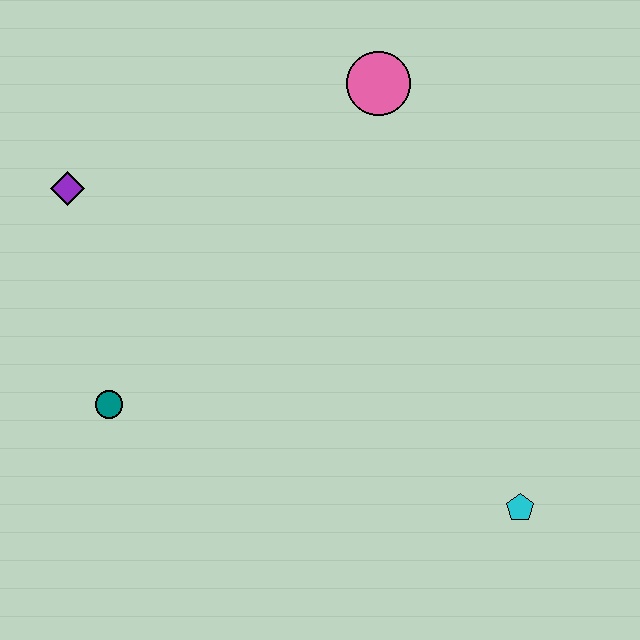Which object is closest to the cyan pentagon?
The teal circle is closest to the cyan pentagon.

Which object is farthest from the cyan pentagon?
The purple diamond is farthest from the cyan pentagon.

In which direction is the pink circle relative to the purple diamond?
The pink circle is to the right of the purple diamond.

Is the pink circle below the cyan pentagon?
No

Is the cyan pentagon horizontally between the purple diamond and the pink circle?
No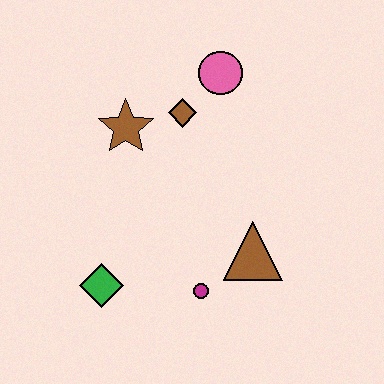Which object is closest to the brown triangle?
The magenta circle is closest to the brown triangle.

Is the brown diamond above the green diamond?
Yes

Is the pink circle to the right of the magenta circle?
Yes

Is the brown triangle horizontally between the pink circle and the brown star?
No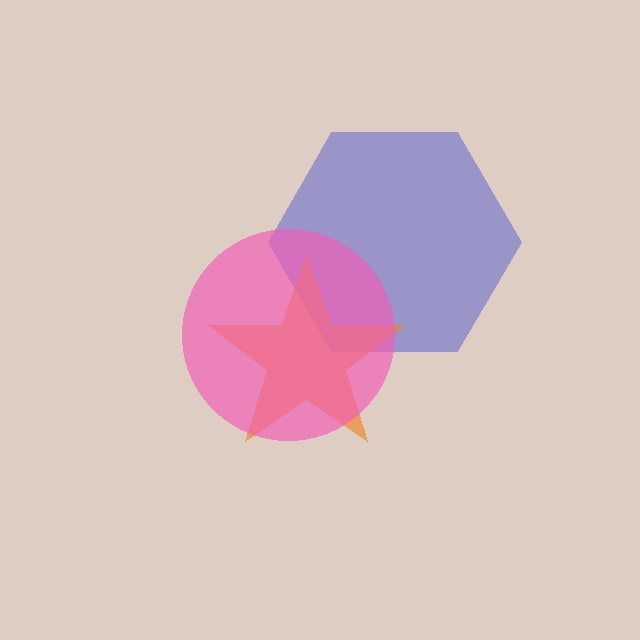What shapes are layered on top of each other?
The layered shapes are: a blue hexagon, an orange star, a pink circle.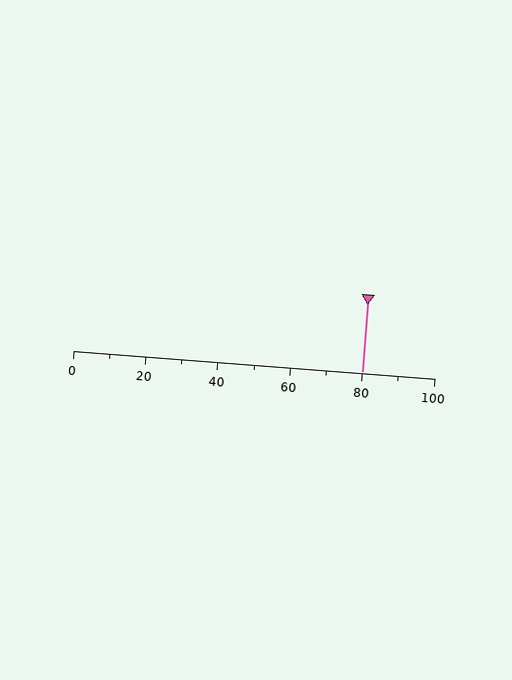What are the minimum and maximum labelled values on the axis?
The axis runs from 0 to 100.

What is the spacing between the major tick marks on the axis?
The major ticks are spaced 20 apart.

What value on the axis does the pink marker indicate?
The marker indicates approximately 80.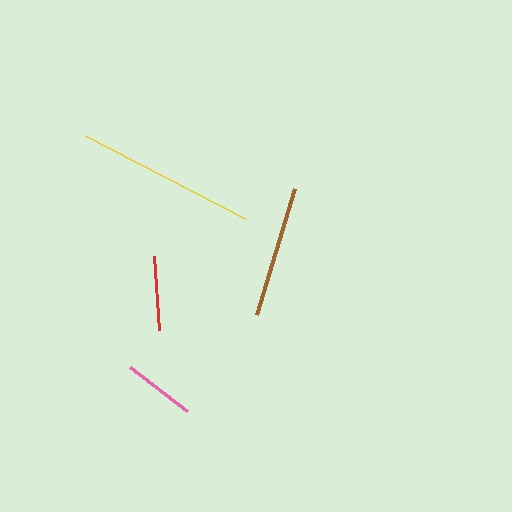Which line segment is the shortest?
The pink line is the shortest at approximately 73 pixels.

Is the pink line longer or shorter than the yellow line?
The yellow line is longer than the pink line.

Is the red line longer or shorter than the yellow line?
The yellow line is longer than the red line.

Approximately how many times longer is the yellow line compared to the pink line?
The yellow line is approximately 2.5 times the length of the pink line.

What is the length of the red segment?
The red segment is approximately 74 pixels long.